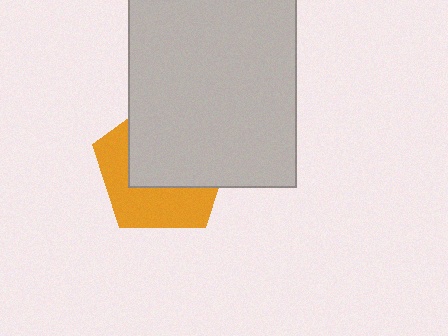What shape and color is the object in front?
The object in front is a light gray rectangle.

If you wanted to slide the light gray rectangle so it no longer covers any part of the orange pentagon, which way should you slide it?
Slide it toward the upper-right — that is the most direct way to separate the two shapes.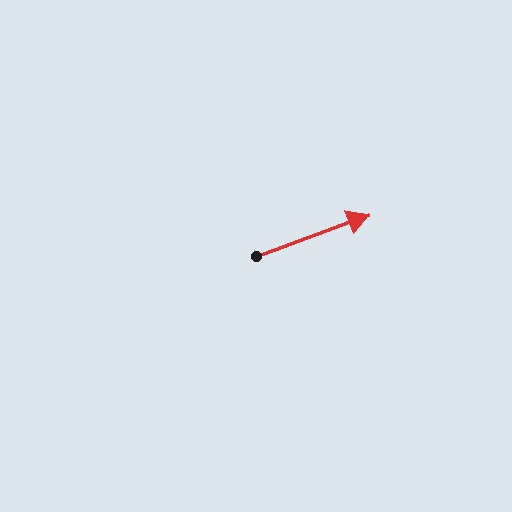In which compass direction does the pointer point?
East.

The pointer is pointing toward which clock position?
Roughly 2 o'clock.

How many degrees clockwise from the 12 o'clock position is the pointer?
Approximately 70 degrees.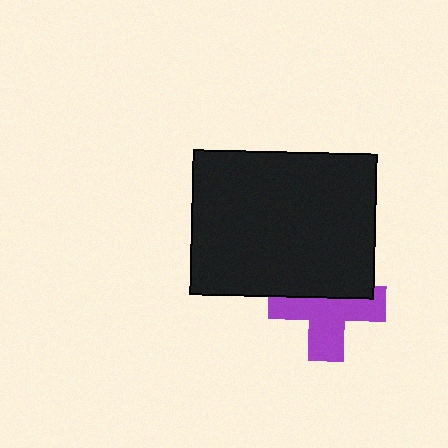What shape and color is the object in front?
The object in front is a black rectangle.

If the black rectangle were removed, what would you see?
You would see the complete purple cross.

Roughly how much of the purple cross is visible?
About half of it is visible (roughly 59%).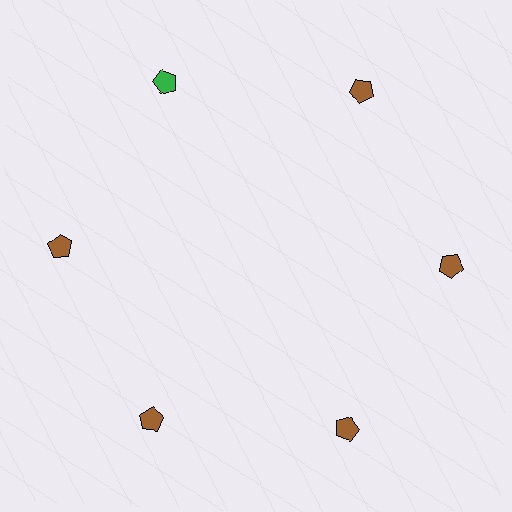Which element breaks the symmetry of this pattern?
The green pentagon at roughly the 11 o'clock position breaks the symmetry. All other shapes are brown pentagons.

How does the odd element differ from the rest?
It has a different color: green instead of brown.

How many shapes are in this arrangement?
There are 6 shapes arranged in a ring pattern.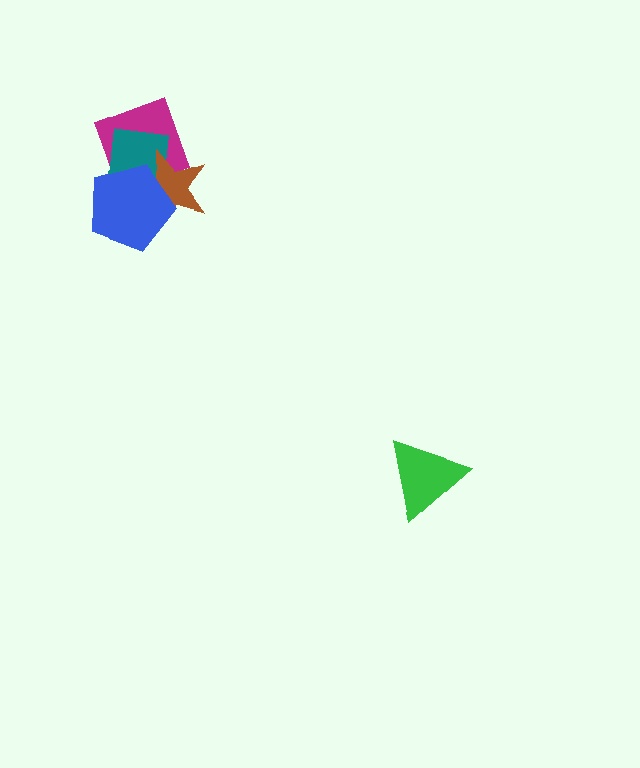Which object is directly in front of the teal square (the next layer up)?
The brown star is directly in front of the teal square.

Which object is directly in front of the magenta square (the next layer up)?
The teal square is directly in front of the magenta square.